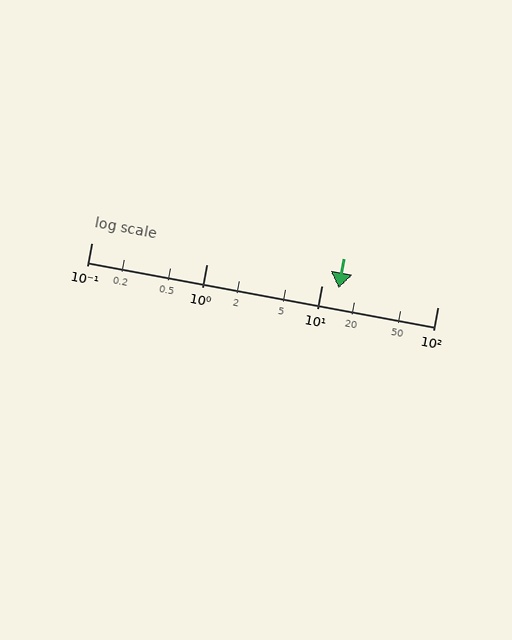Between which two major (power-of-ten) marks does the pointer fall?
The pointer is between 10 and 100.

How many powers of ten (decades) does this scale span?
The scale spans 3 decades, from 0.1 to 100.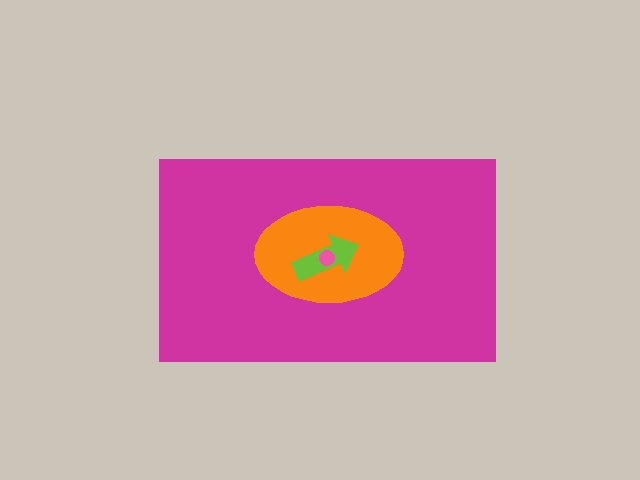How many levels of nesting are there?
4.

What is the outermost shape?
The magenta rectangle.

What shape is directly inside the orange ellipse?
The lime arrow.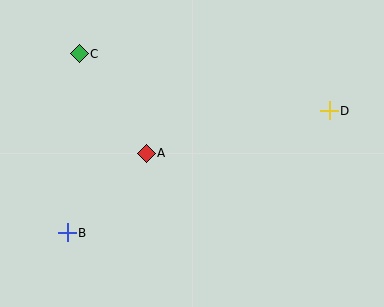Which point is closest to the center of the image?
Point A at (146, 153) is closest to the center.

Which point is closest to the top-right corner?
Point D is closest to the top-right corner.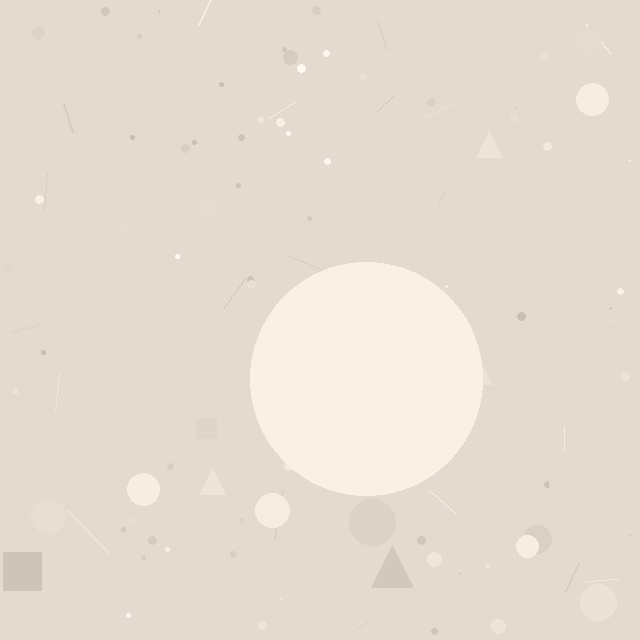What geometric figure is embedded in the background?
A circle is embedded in the background.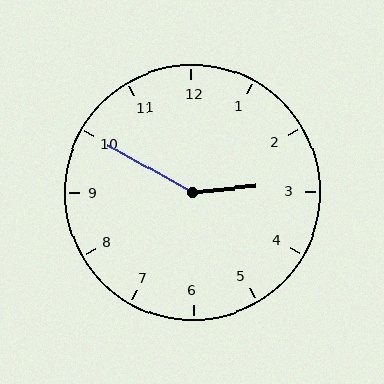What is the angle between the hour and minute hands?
Approximately 145 degrees.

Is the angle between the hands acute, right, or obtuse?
It is obtuse.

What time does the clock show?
2:50.